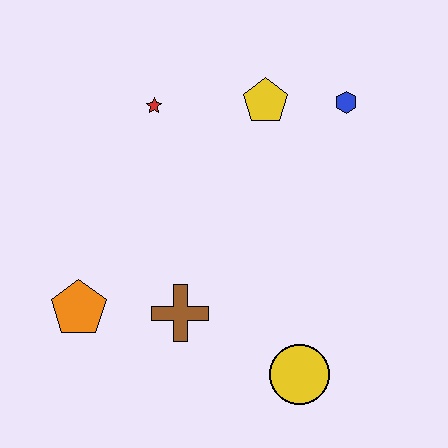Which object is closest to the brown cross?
The orange pentagon is closest to the brown cross.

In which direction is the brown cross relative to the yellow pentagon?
The brown cross is below the yellow pentagon.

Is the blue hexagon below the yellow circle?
No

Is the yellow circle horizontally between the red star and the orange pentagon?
No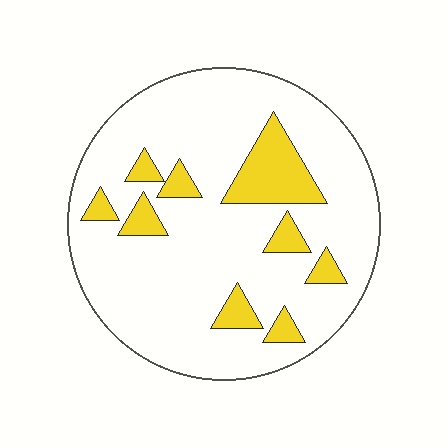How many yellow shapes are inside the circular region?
9.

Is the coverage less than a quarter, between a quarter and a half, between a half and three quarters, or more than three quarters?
Less than a quarter.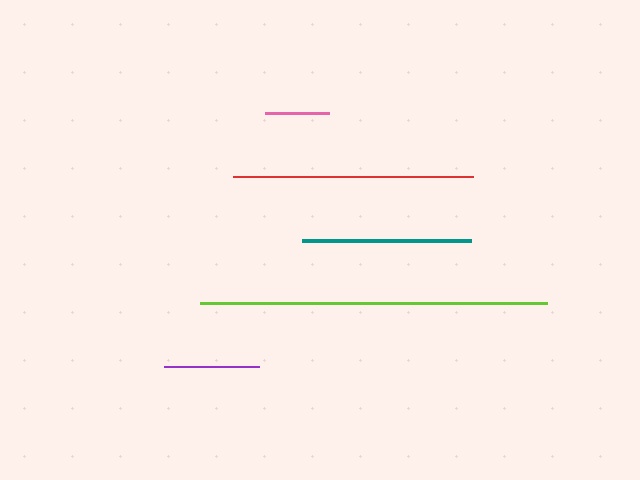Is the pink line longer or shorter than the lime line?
The lime line is longer than the pink line.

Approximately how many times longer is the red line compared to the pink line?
The red line is approximately 3.8 times the length of the pink line.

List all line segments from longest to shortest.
From longest to shortest: lime, red, teal, purple, pink.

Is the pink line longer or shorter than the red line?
The red line is longer than the pink line.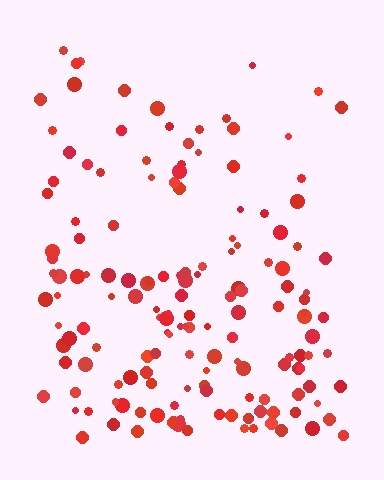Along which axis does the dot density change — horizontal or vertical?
Vertical.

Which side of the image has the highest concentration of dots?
The bottom.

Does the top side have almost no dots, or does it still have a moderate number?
Still a moderate number, just noticeably fewer than the bottom.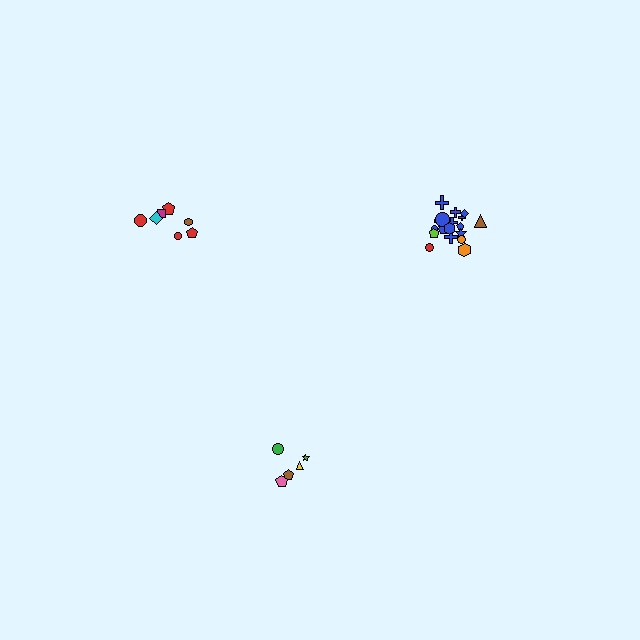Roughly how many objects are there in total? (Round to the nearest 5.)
Roughly 30 objects in total.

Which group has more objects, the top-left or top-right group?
The top-right group.